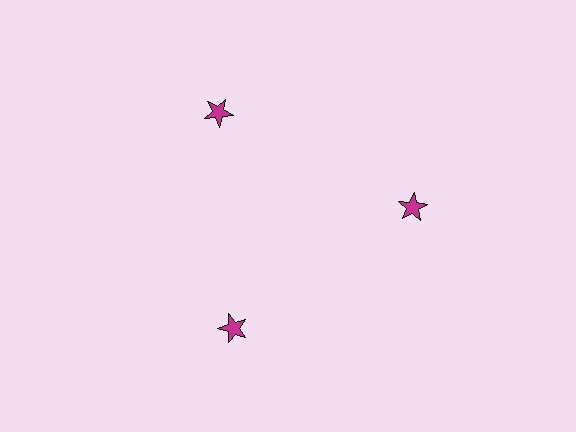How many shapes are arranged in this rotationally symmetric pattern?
There are 3 shapes, arranged in 3 groups of 1.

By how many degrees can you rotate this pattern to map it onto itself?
The pattern maps onto itself every 120 degrees of rotation.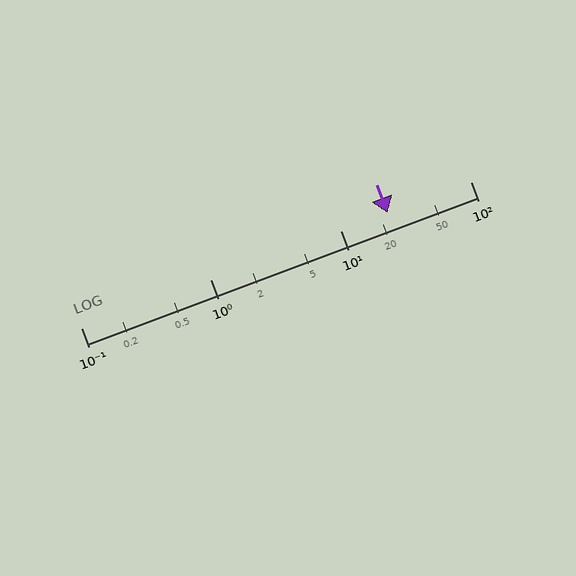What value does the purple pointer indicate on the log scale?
The pointer indicates approximately 23.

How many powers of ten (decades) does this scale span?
The scale spans 3 decades, from 0.1 to 100.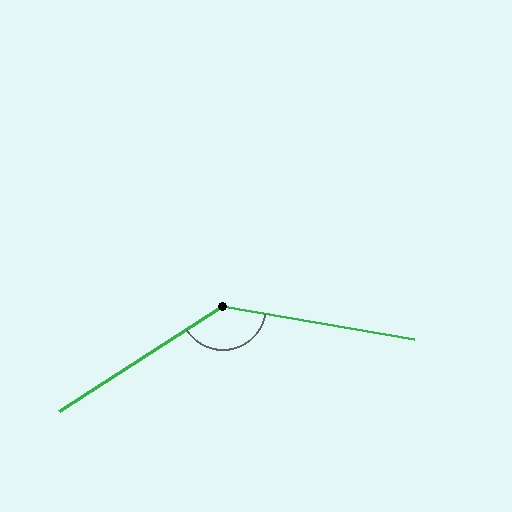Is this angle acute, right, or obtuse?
It is obtuse.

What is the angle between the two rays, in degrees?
Approximately 138 degrees.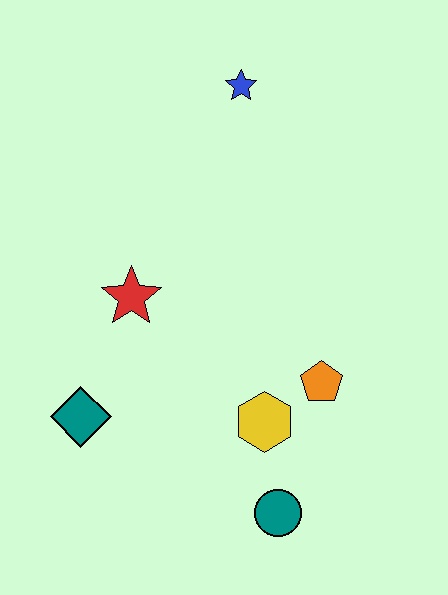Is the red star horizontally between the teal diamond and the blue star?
Yes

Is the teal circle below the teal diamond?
Yes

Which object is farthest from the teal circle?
The blue star is farthest from the teal circle.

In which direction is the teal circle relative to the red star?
The teal circle is below the red star.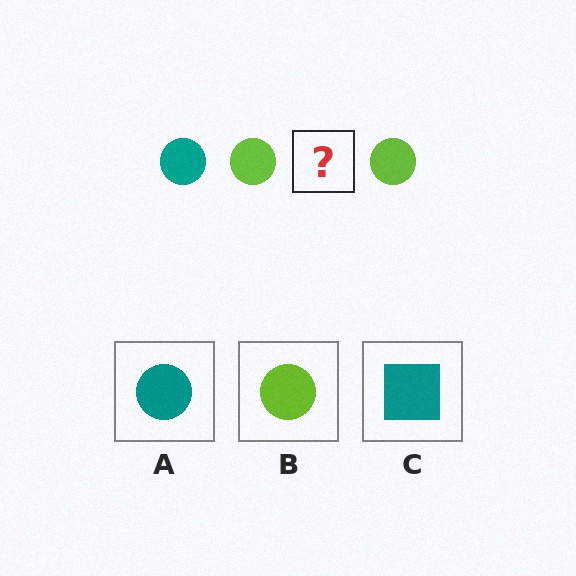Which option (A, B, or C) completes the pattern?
A.